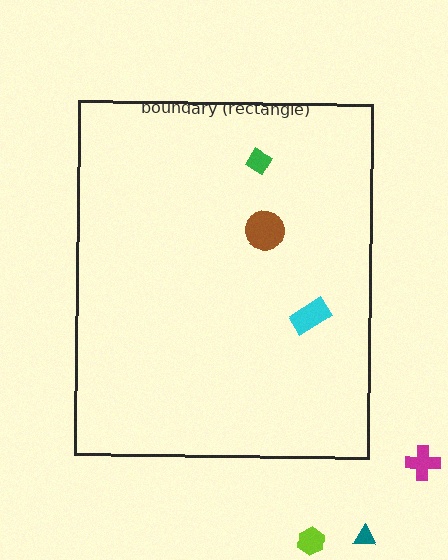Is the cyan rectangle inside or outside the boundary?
Inside.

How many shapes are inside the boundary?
3 inside, 3 outside.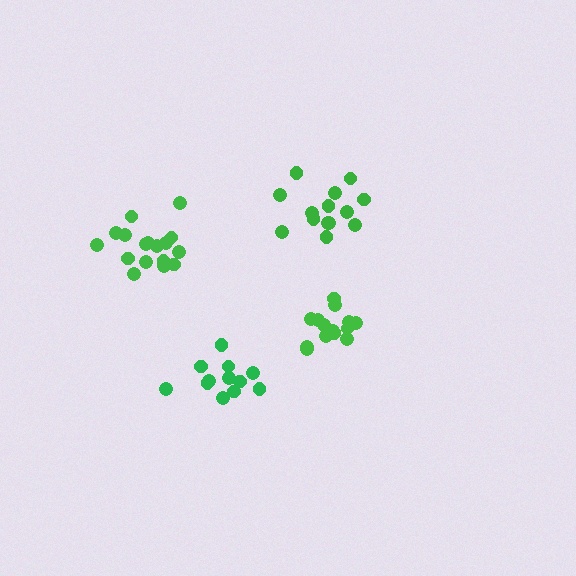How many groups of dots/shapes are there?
There are 4 groups.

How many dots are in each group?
Group 1: 12 dots, Group 2: 18 dots, Group 3: 14 dots, Group 4: 14 dots (58 total).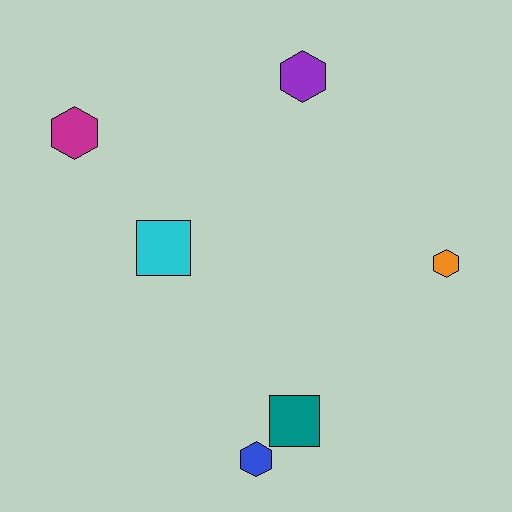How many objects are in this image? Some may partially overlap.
There are 6 objects.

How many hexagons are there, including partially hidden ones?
There are 4 hexagons.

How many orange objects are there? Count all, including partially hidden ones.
There is 1 orange object.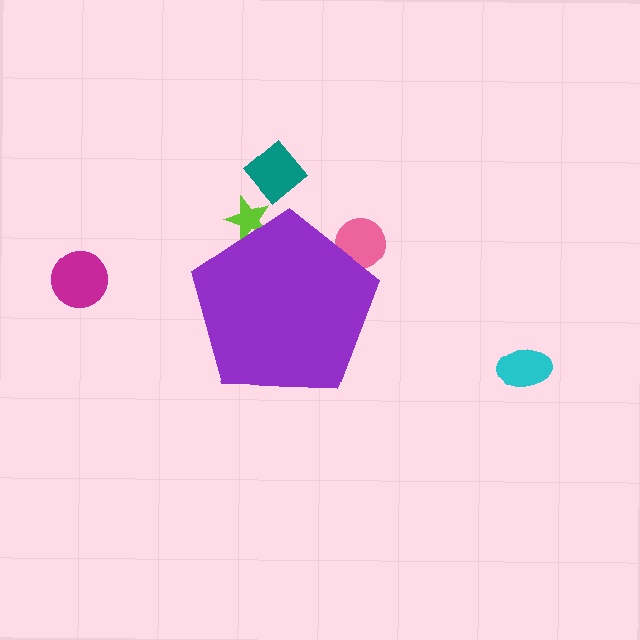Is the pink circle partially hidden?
Yes, the pink circle is partially hidden behind the purple pentagon.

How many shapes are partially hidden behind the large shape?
2 shapes are partially hidden.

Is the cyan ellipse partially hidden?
No, the cyan ellipse is fully visible.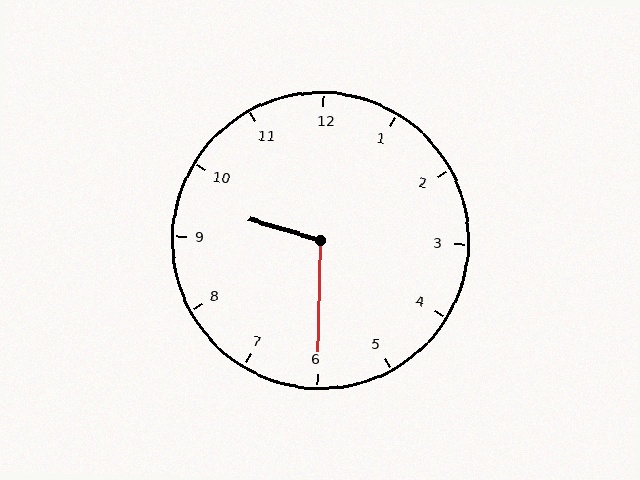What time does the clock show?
9:30.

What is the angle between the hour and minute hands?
Approximately 105 degrees.